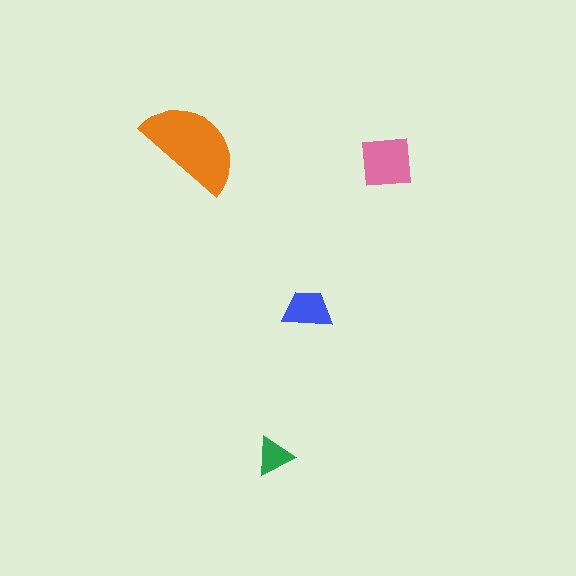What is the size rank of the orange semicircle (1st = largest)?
1st.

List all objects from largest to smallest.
The orange semicircle, the pink square, the blue trapezoid, the green triangle.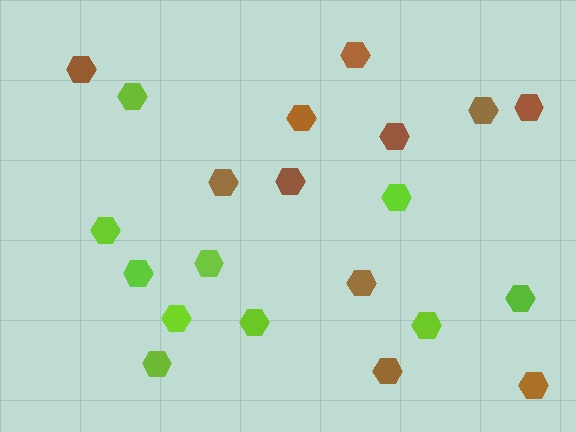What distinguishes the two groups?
There are 2 groups: one group of lime hexagons (10) and one group of brown hexagons (11).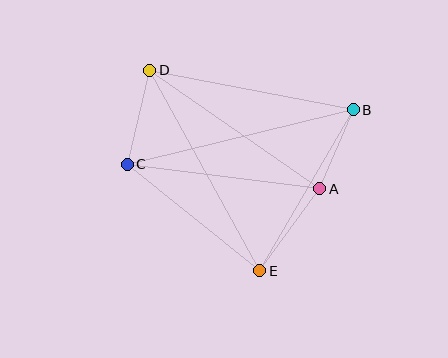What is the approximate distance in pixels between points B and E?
The distance between B and E is approximately 186 pixels.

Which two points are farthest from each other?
Points B and C are farthest from each other.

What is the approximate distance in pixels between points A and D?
The distance between A and D is approximately 207 pixels.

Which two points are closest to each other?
Points A and B are closest to each other.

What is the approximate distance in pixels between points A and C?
The distance between A and C is approximately 194 pixels.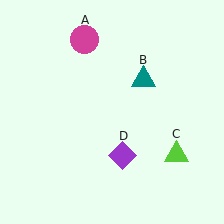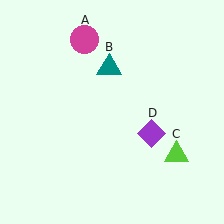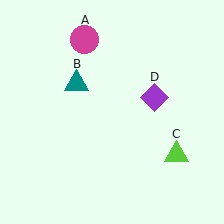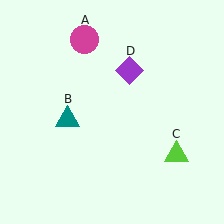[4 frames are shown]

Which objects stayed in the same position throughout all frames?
Magenta circle (object A) and lime triangle (object C) remained stationary.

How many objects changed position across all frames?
2 objects changed position: teal triangle (object B), purple diamond (object D).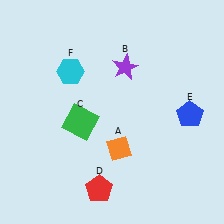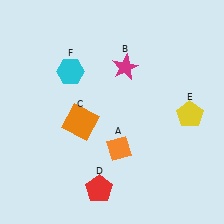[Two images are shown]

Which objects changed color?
B changed from purple to magenta. C changed from green to orange. E changed from blue to yellow.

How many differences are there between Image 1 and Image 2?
There are 3 differences between the two images.